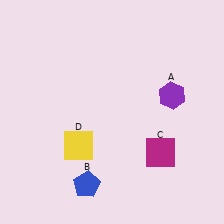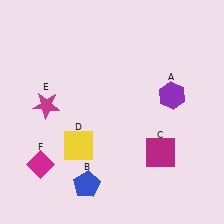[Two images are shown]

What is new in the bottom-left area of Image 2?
A magenta diamond (F) was added in the bottom-left area of Image 2.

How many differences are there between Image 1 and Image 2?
There are 2 differences between the two images.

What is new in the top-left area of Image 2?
A magenta star (E) was added in the top-left area of Image 2.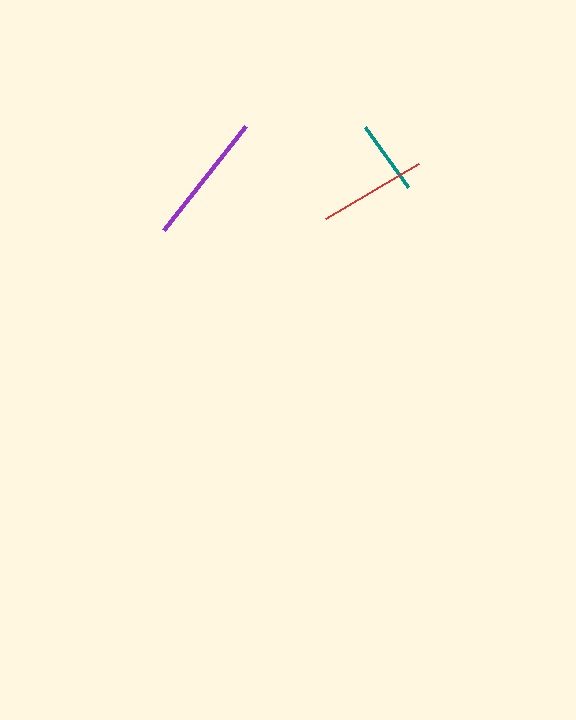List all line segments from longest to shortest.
From longest to shortest: purple, red, teal.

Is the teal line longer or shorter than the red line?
The red line is longer than the teal line.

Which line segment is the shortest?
The teal line is the shortest at approximately 74 pixels.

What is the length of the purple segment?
The purple segment is approximately 132 pixels long.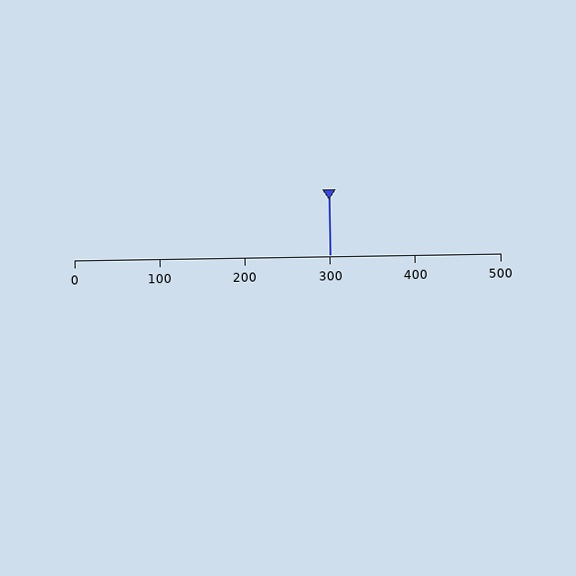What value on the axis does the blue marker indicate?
The marker indicates approximately 300.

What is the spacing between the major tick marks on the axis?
The major ticks are spaced 100 apart.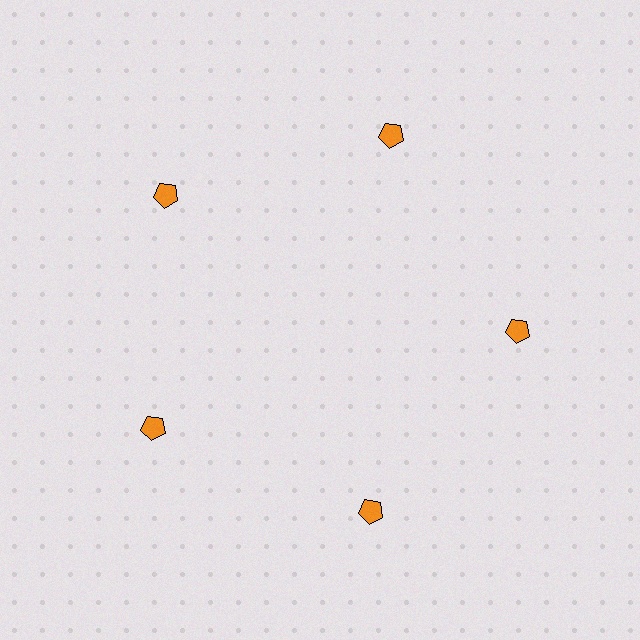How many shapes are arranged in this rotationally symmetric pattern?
There are 5 shapes, arranged in 5 groups of 1.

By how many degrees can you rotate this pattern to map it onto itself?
The pattern maps onto itself every 72 degrees of rotation.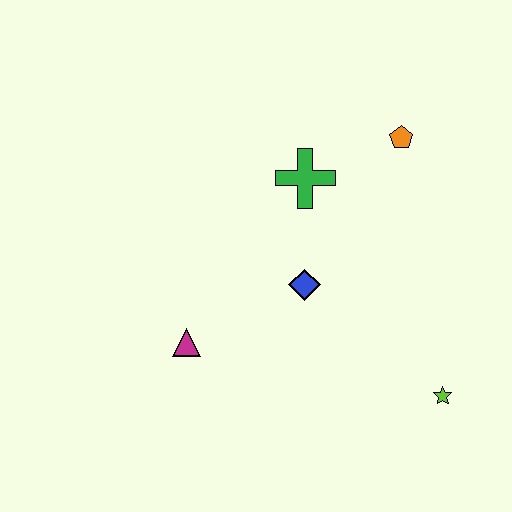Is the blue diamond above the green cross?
No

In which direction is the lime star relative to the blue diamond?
The lime star is to the right of the blue diamond.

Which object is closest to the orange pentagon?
The green cross is closest to the orange pentagon.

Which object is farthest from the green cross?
The lime star is farthest from the green cross.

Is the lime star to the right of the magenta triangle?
Yes